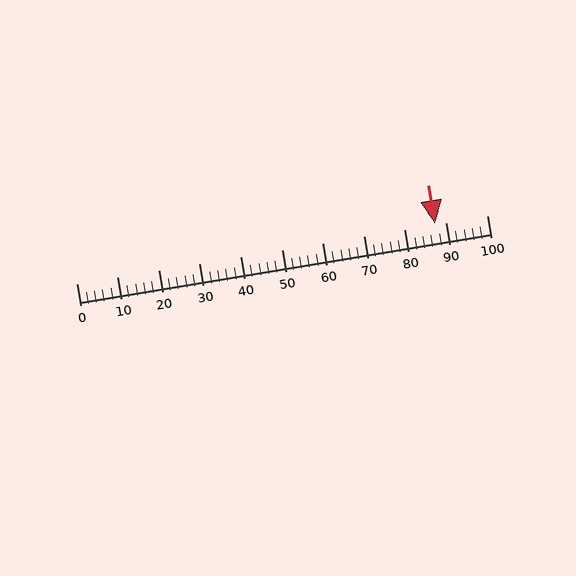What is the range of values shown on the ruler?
The ruler shows values from 0 to 100.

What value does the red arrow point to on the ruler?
The red arrow points to approximately 87.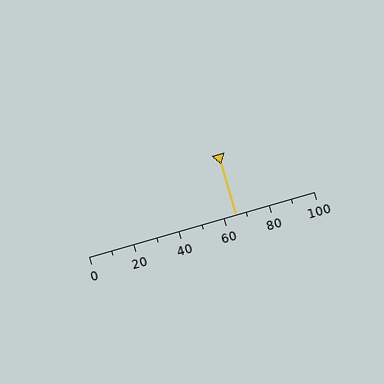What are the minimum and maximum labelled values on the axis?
The axis runs from 0 to 100.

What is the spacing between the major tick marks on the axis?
The major ticks are spaced 20 apart.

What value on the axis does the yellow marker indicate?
The marker indicates approximately 65.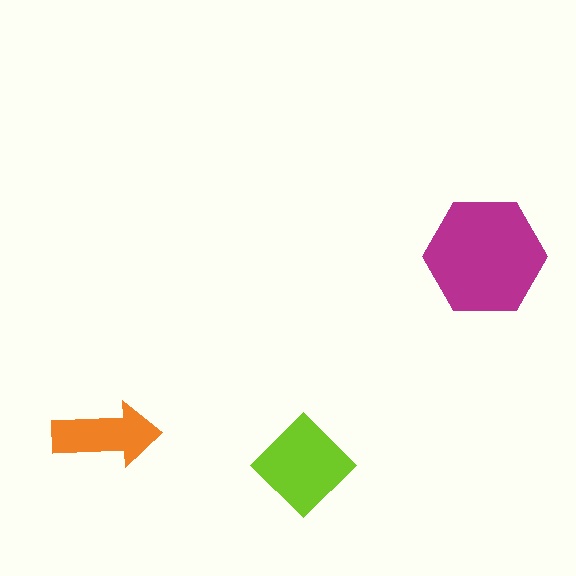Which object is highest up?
The magenta hexagon is topmost.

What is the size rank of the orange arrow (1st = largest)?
3rd.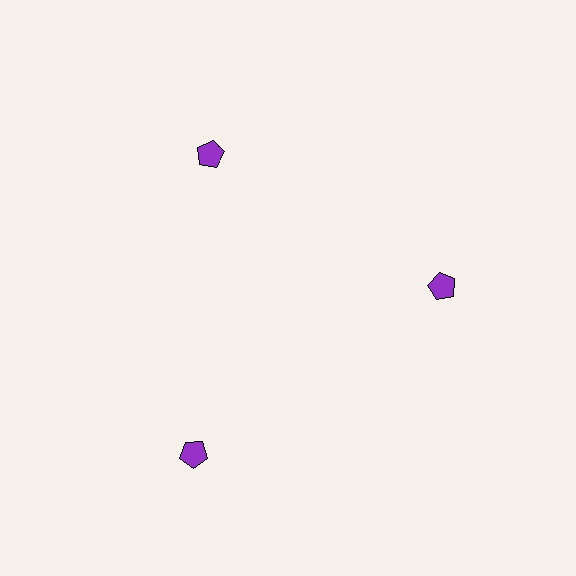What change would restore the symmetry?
The symmetry would be restored by moving it inward, back onto the ring so that all 3 pentagons sit at equal angles and equal distance from the center.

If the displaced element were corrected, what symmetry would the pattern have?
It would have 3-fold rotational symmetry — the pattern would map onto itself every 120 degrees.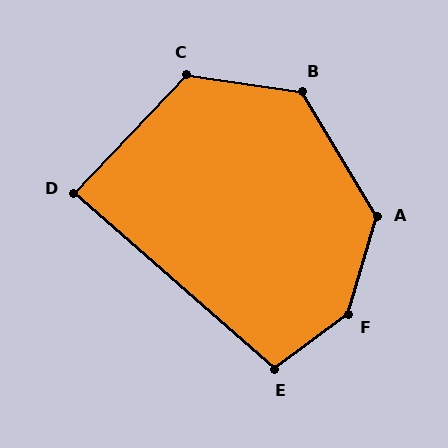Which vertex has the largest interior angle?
F, at approximately 143 degrees.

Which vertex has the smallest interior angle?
D, at approximately 87 degrees.